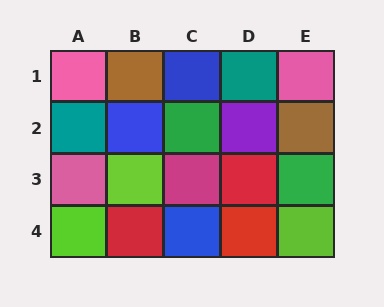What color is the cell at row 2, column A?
Teal.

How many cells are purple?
1 cell is purple.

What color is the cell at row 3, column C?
Magenta.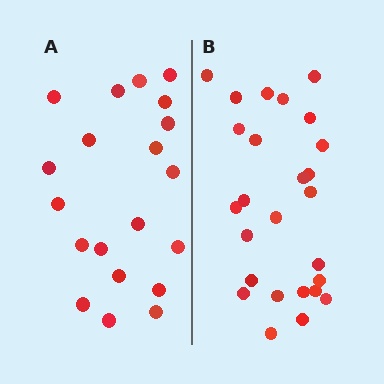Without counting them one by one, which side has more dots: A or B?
Region B (the right region) has more dots.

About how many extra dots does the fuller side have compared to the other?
Region B has about 6 more dots than region A.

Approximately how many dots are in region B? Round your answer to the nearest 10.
About 30 dots. (The exact count is 26, which rounds to 30.)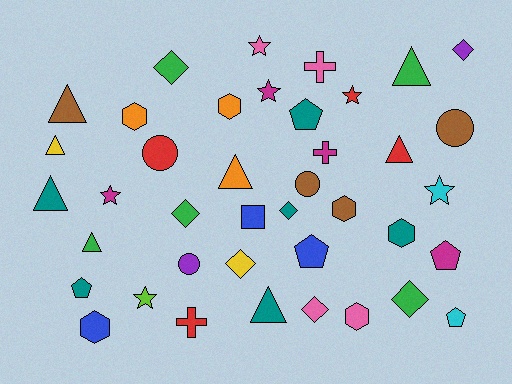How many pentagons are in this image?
There are 5 pentagons.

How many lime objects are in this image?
There is 1 lime object.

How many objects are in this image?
There are 40 objects.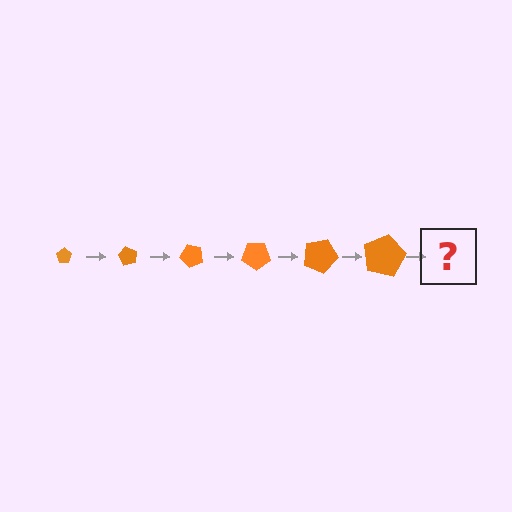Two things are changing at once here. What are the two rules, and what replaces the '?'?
The two rules are that the pentagon grows larger each step and it rotates 60 degrees each step. The '?' should be a pentagon, larger than the previous one and rotated 360 degrees from the start.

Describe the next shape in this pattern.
It should be a pentagon, larger than the previous one and rotated 360 degrees from the start.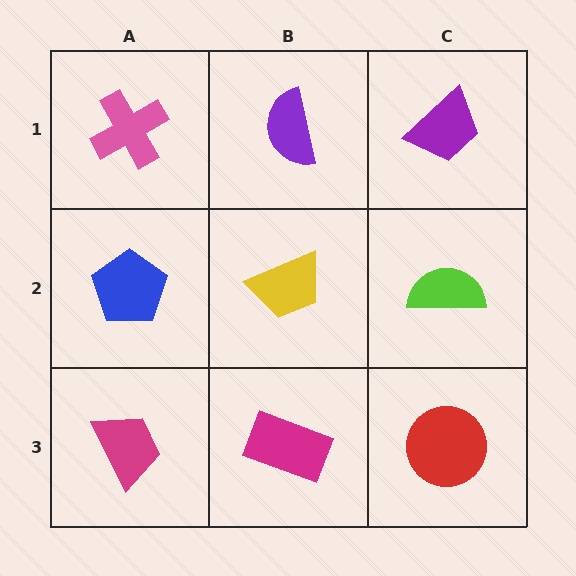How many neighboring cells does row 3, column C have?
2.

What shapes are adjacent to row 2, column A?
A pink cross (row 1, column A), a magenta trapezoid (row 3, column A), a yellow trapezoid (row 2, column B).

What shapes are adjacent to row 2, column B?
A purple semicircle (row 1, column B), a magenta rectangle (row 3, column B), a blue pentagon (row 2, column A), a lime semicircle (row 2, column C).